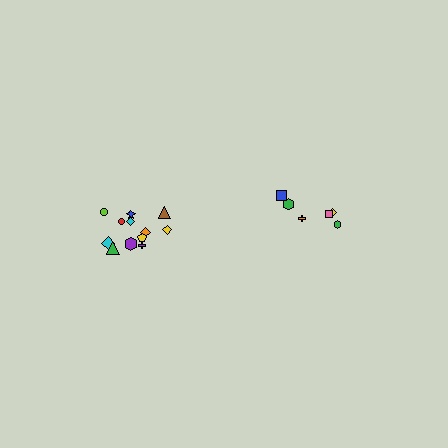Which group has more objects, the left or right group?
The left group.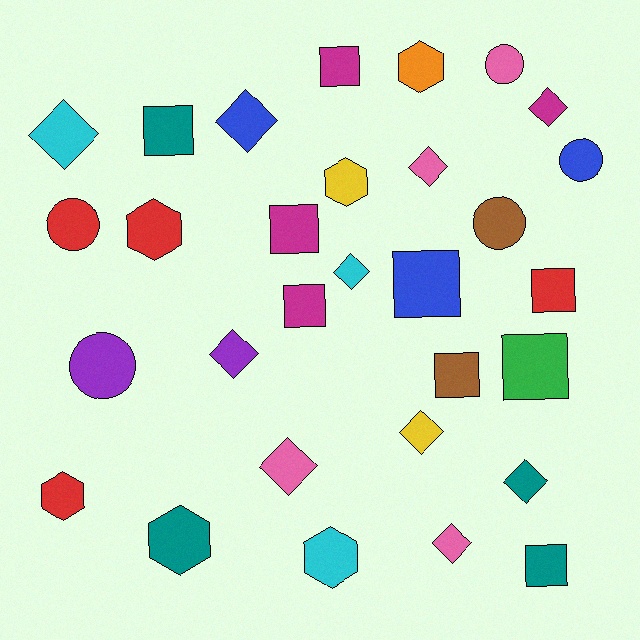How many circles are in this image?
There are 5 circles.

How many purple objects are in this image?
There are 2 purple objects.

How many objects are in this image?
There are 30 objects.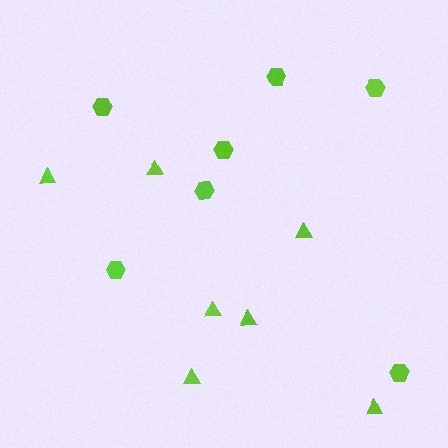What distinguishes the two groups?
There are 2 groups: one group of triangles (7) and one group of hexagons (7).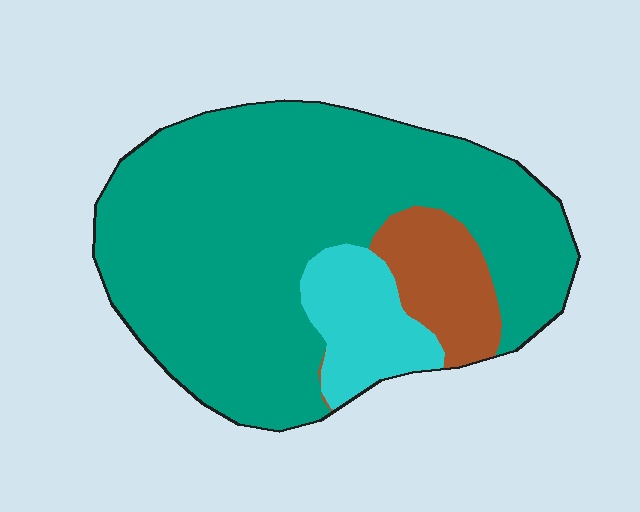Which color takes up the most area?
Teal, at roughly 75%.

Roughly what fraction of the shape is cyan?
Cyan takes up about one eighth (1/8) of the shape.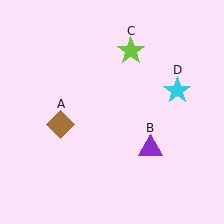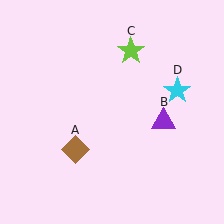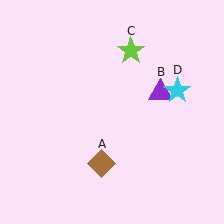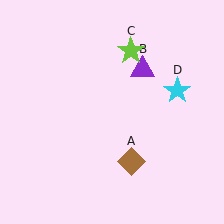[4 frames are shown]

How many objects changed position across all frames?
2 objects changed position: brown diamond (object A), purple triangle (object B).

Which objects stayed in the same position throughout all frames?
Lime star (object C) and cyan star (object D) remained stationary.